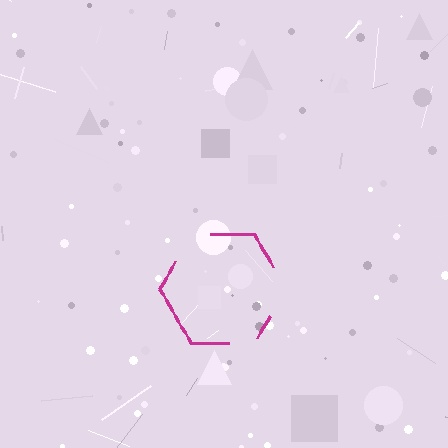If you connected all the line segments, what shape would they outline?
They would outline a hexagon.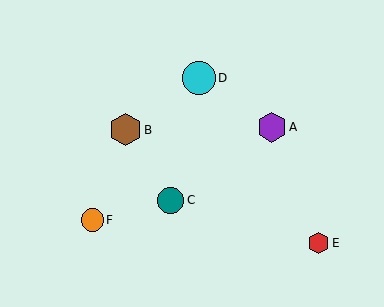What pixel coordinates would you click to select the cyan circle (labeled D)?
Click at (199, 78) to select the cyan circle D.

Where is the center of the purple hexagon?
The center of the purple hexagon is at (272, 127).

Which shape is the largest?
The cyan circle (labeled D) is the largest.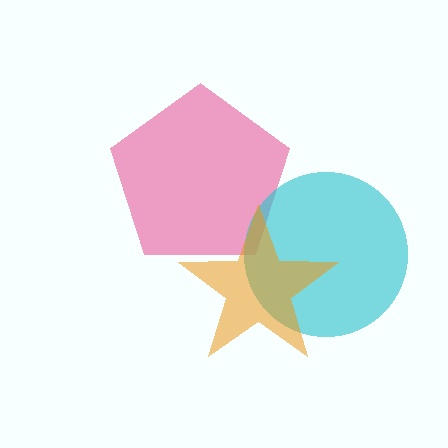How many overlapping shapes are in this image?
There are 3 overlapping shapes in the image.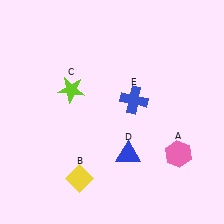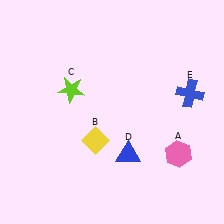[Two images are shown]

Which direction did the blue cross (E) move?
The blue cross (E) moved right.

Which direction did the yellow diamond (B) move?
The yellow diamond (B) moved up.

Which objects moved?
The objects that moved are: the yellow diamond (B), the blue cross (E).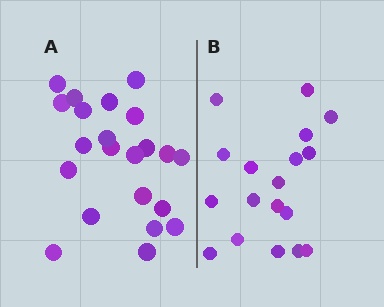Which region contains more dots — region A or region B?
Region A (the left region) has more dots.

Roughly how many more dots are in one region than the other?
Region A has about 4 more dots than region B.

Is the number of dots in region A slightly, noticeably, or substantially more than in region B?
Region A has only slightly more — the two regions are fairly close. The ratio is roughly 1.2 to 1.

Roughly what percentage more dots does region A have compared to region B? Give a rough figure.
About 20% more.